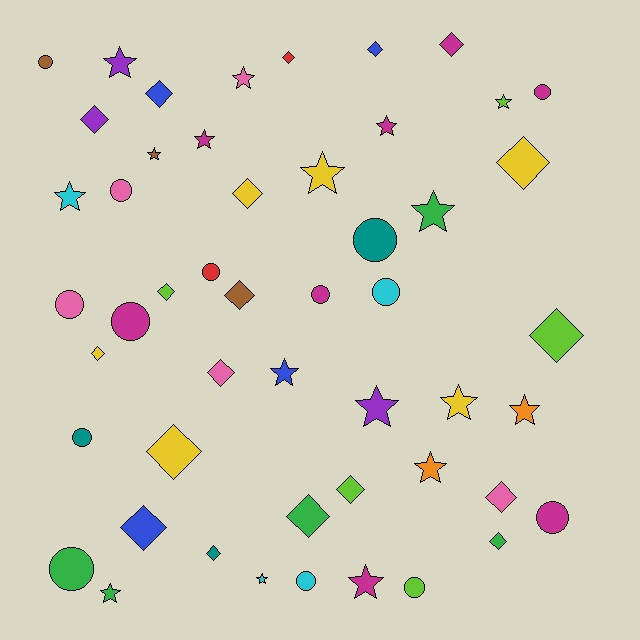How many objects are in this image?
There are 50 objects.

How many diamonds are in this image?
There are 19 diamonds.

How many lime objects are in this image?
There are 5 lime objects.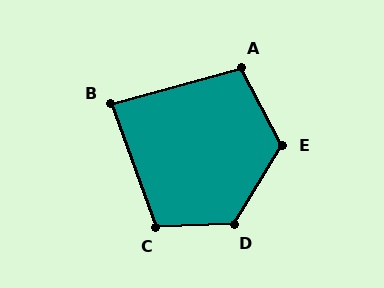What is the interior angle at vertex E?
Approximately 120 degrees (obtuse).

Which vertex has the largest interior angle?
D, at approximately 124 degrees.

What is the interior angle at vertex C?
Approximately 108 degrees (obtuse).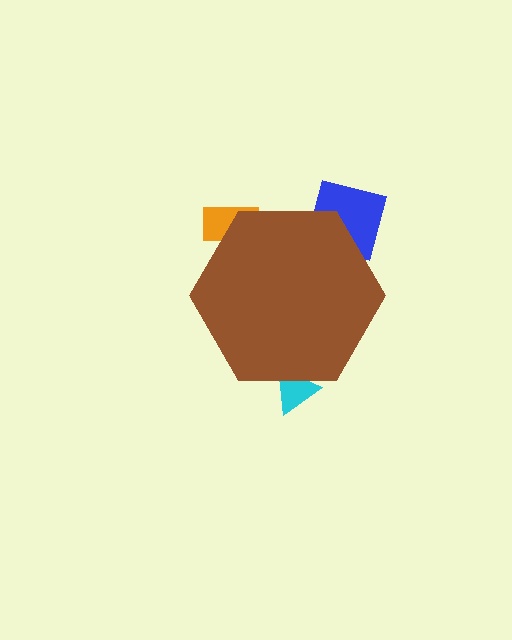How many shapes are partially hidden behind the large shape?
3 shapes are partially hidden.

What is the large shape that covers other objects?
A brown hexagon.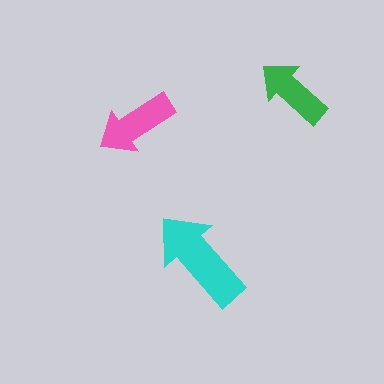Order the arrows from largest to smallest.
the cyan one, the pink one, the green one.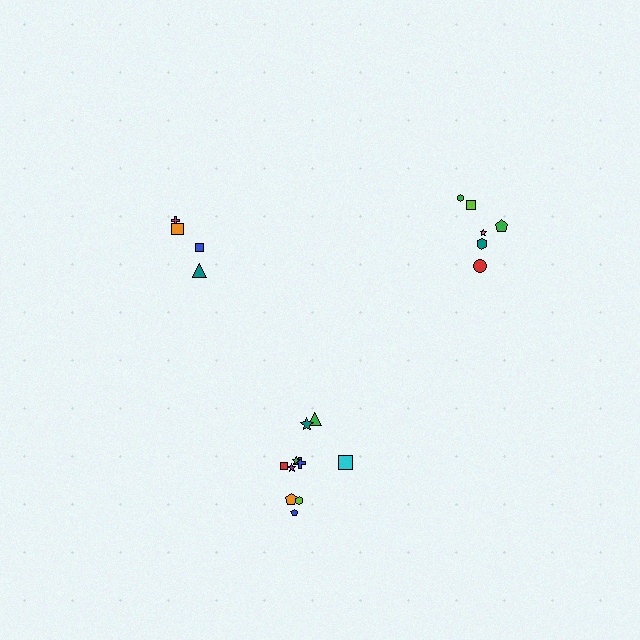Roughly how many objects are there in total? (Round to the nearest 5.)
Roughly 20 objects in total.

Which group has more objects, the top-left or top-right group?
The top-right group.